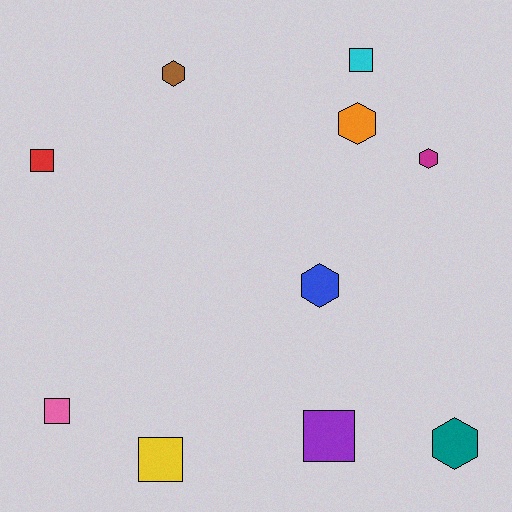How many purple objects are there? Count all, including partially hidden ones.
There is 1 purple object.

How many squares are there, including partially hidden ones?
There are 5 squares.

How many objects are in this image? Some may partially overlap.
There are 10 objects.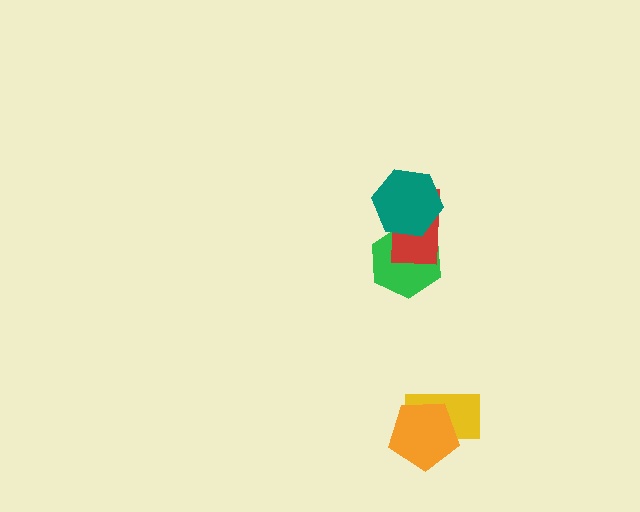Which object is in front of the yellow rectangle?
The orange pentagon is in front of the yellow rectangle.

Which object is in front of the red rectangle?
The teal hexagon is in front of the red rectangle.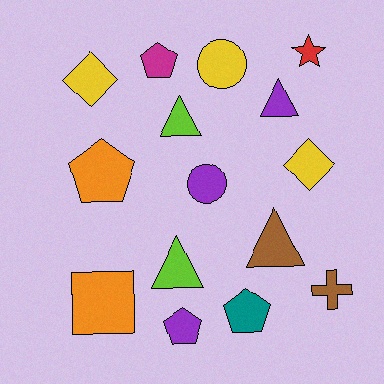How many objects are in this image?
There are 15 objects.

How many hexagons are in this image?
There are no hexagons.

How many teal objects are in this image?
There is 1 teal object.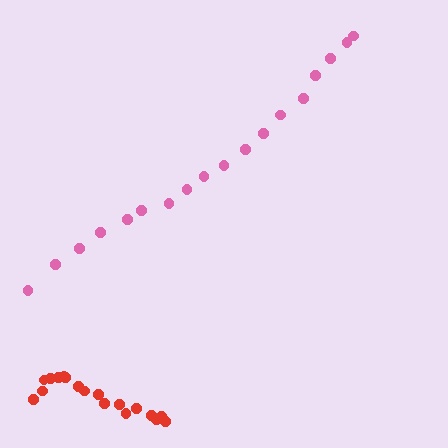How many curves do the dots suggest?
There are 2 distinct paths.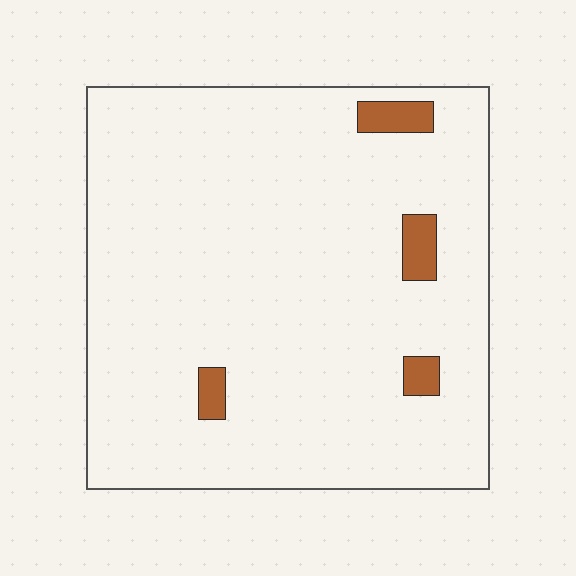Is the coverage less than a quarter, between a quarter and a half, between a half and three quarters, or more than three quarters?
Less than a quarter.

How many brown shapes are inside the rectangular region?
4.